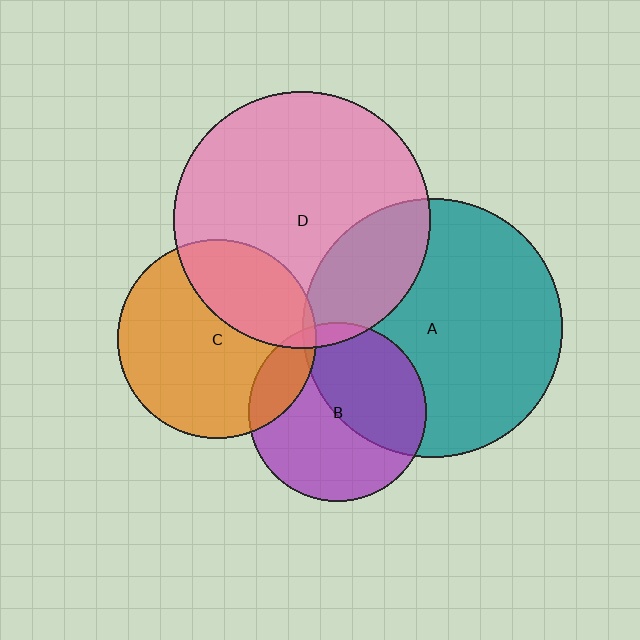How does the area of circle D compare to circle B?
Approximately 2.1 times.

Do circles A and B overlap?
Yes.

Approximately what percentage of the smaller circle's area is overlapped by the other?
Approximately 45%.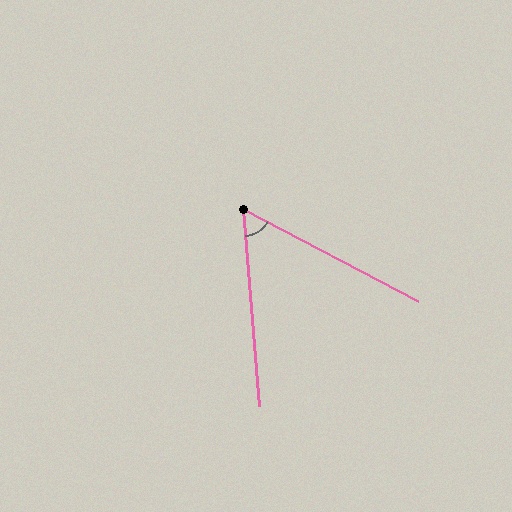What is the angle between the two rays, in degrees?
Approximately 57 degrees.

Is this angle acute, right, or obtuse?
It is acute.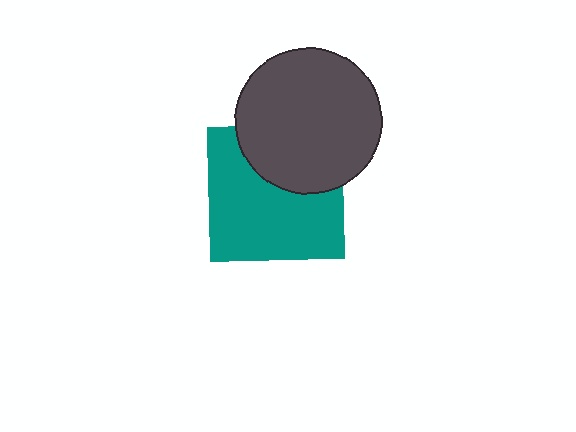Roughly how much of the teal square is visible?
Most of it is visible (roughly 66%).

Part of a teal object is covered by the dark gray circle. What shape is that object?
It is a square.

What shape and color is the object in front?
The object in front is a dark gray circle.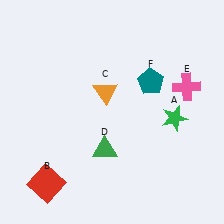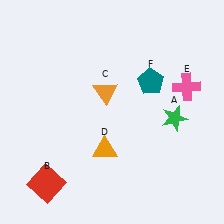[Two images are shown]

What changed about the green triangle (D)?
In Image 1, D is green. In Image 2, it changed to orange.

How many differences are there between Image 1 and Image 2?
There is 1 difference between the two images.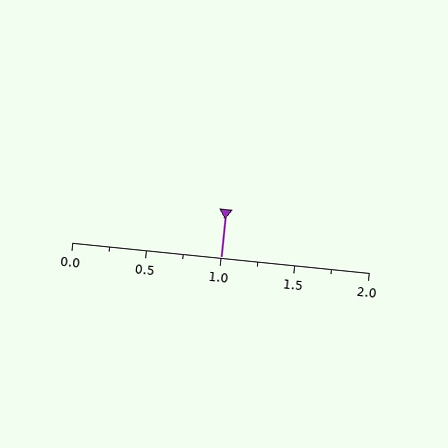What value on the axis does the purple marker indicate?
The marker indicates approximately 1.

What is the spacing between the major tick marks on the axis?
The major ticks are spaced 0.5 apart.